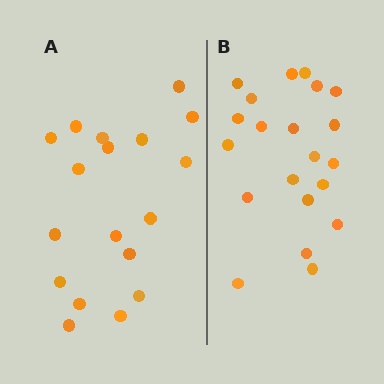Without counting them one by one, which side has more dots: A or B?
Region B (the right region) has more dots.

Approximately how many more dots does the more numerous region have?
Region B has just a few more — roughly 2 or 3 more dots than region A.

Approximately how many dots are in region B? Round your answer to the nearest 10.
About 20 dots. (The exact count is 21, which rounds to 20.)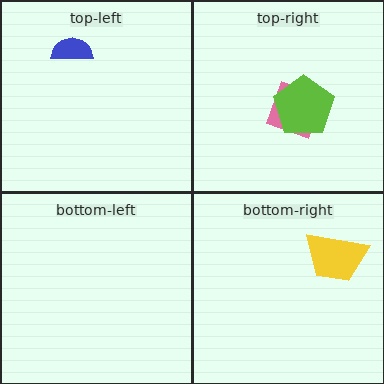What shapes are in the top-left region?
The blue semicircle.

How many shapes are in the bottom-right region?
1.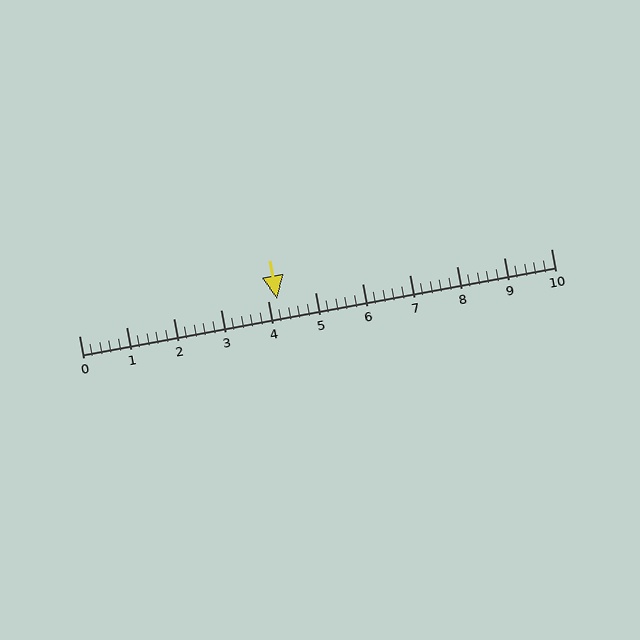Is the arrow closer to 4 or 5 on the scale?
The arrow is closer to 4.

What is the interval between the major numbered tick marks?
The major tick marks are spaced 1 units apart.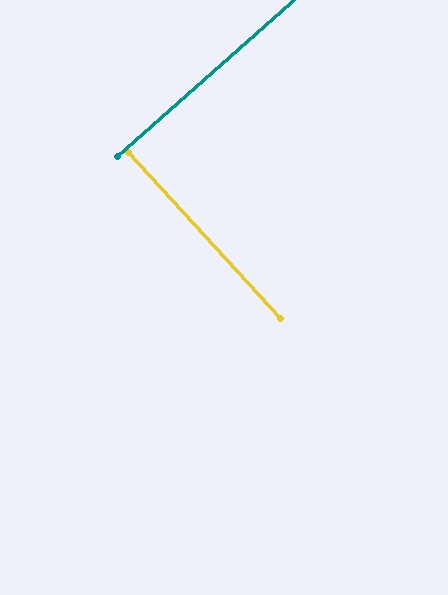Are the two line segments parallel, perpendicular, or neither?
Perpendicular — they meet at approximately 89°.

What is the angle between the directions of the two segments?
Approximately 89 degrees.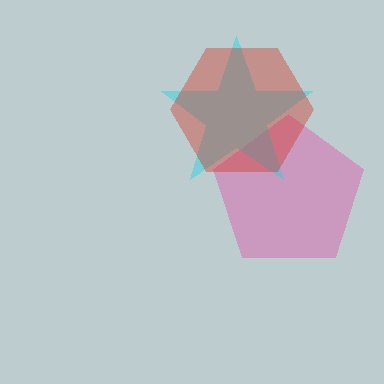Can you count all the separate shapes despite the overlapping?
Yes, there are 3 separate shapes.